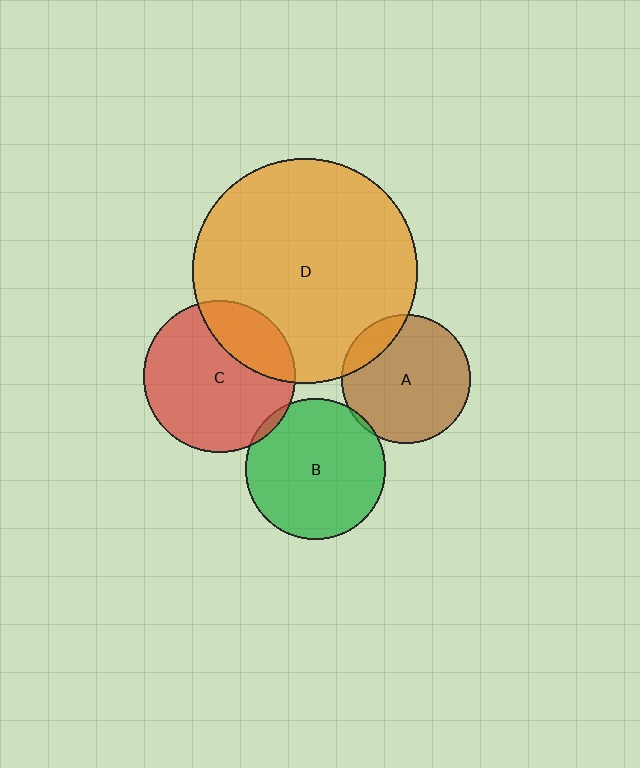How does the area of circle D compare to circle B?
Approximately 2.6 times.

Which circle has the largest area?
Circle D (orange).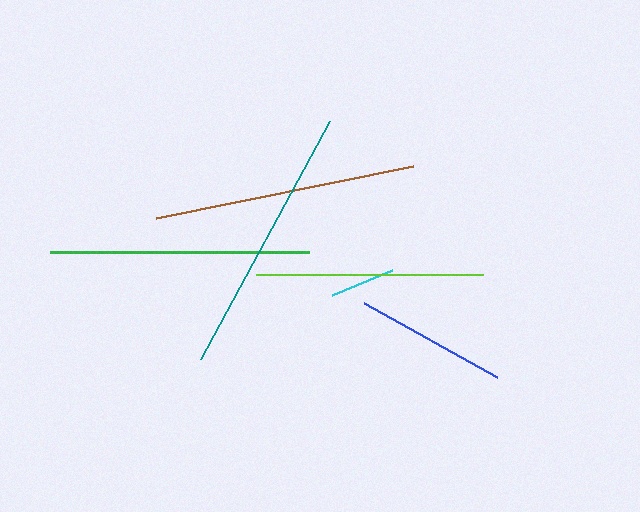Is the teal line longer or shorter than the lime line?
The teal line is longer than the lime line.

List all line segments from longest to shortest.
From longest to shortest: teal, brown, green, lime, blue, cyan.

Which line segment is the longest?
The teal line is the longest at approximately 271 pixels.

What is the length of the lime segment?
The lime segment is approximately 227 pixels long.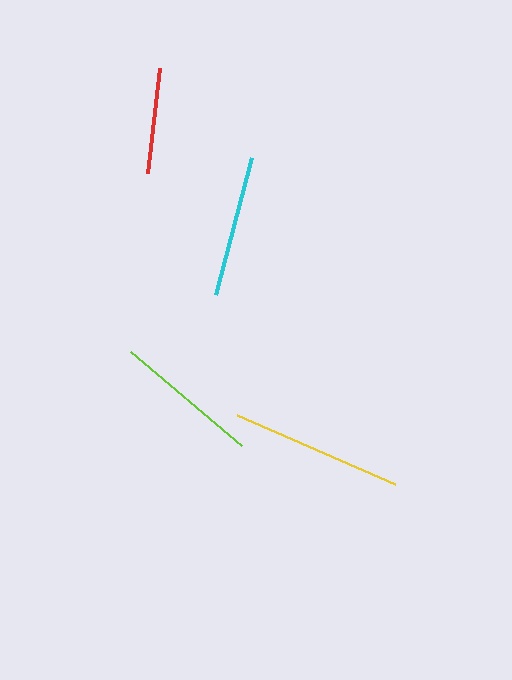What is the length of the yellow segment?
The yellow segment is approximately 173 pixels long.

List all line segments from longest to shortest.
From longest to shortest: yellow, lime, cyan, red.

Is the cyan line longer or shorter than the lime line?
The lime line is longer than the cyan line.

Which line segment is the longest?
The yellow line is the longest at approximately 173 pixels.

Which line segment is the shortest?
The red line is the shortest at approximately 106 pixels.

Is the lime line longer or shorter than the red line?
The lime line is longer than the red line.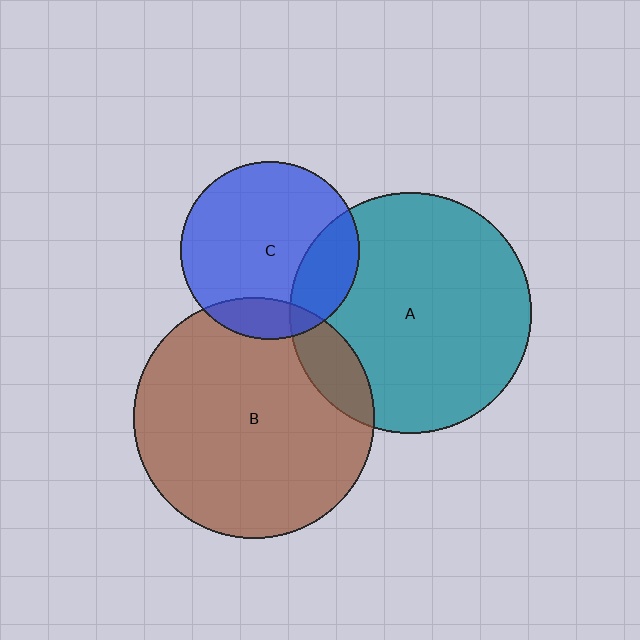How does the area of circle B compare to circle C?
Approximately 1.8 times.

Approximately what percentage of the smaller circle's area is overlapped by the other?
Approximately 15%.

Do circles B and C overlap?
Yes.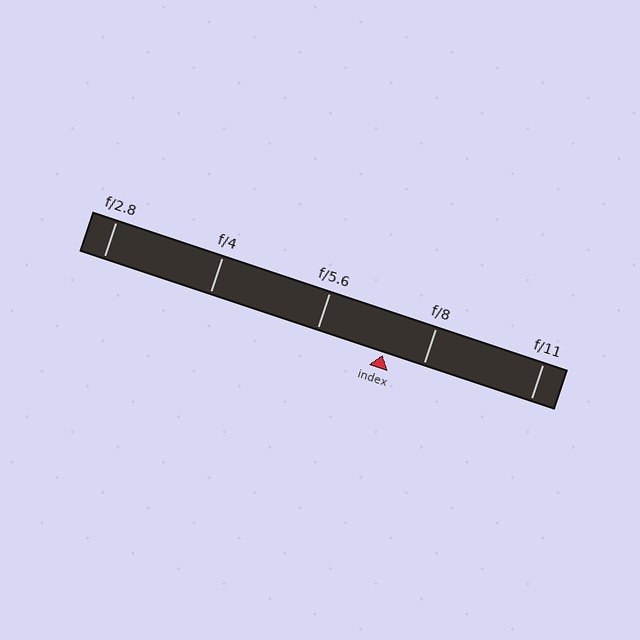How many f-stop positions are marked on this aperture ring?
There are 5 f-stop positions marked.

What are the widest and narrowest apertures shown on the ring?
The widest aperture shown is f/2.8 and the narrowest is f/11.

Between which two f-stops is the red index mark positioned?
The index mark is between f/5.6 and f/8.